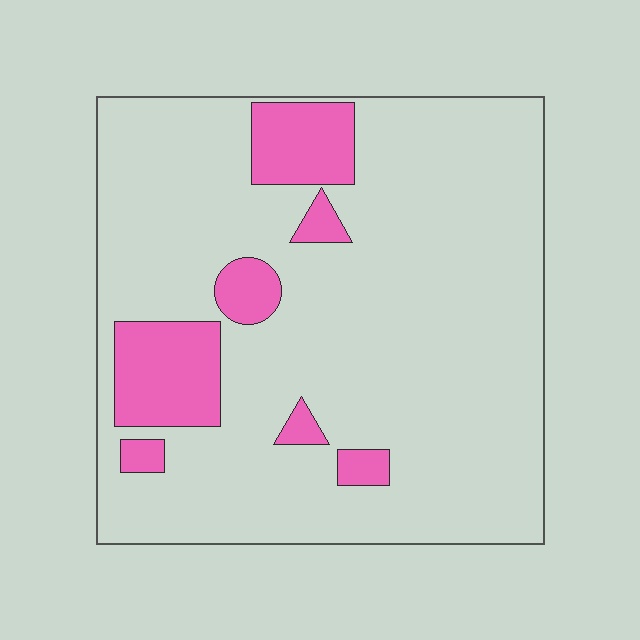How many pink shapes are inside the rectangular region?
7.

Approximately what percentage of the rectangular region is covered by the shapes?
Approximately 15%.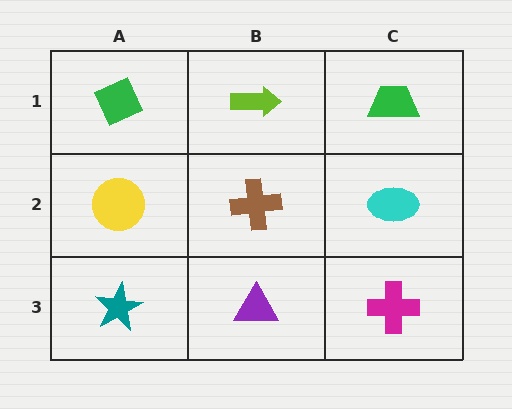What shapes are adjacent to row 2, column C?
A green trapezoid (row 1, column C), a magenta cross (row 3, column C), a brown cross (row 2, column B).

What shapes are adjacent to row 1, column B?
A brown cross (row 2, column B), a green diamond (row 1, column A), a green trapezoid (row 1, column C).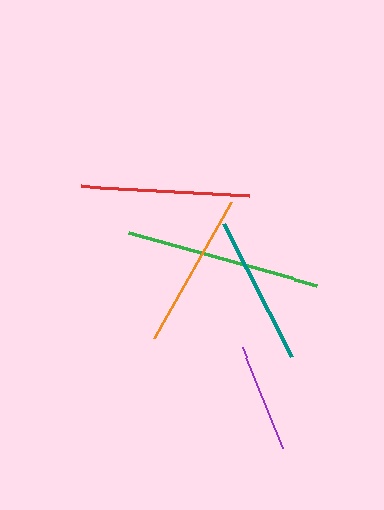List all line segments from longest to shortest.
From longest to shortest: green, red, orange, teal, purple.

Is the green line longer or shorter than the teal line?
The green line is longer than the teal line.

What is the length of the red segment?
The red segment is approximately 168 pixels long.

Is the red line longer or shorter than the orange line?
The red line is longer than the orange line.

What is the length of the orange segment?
The orange segment is approximately 156 pixels long.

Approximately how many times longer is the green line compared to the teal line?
The green line is approximately 1.3 times the length of the teal line.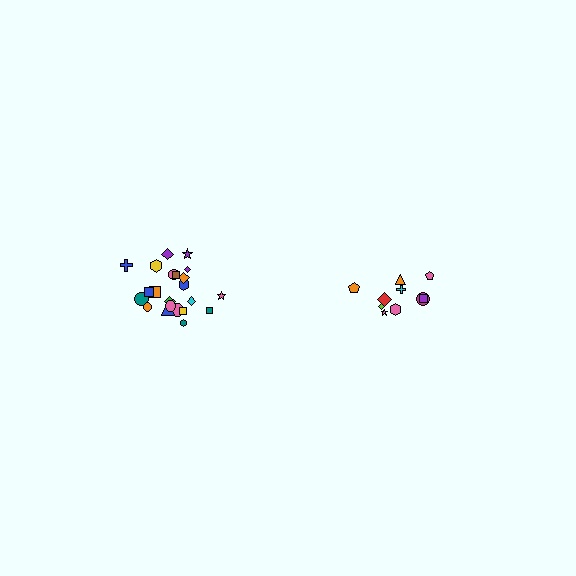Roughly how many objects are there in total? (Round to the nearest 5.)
Roughly 30 objects in total.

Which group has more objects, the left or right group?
The left group.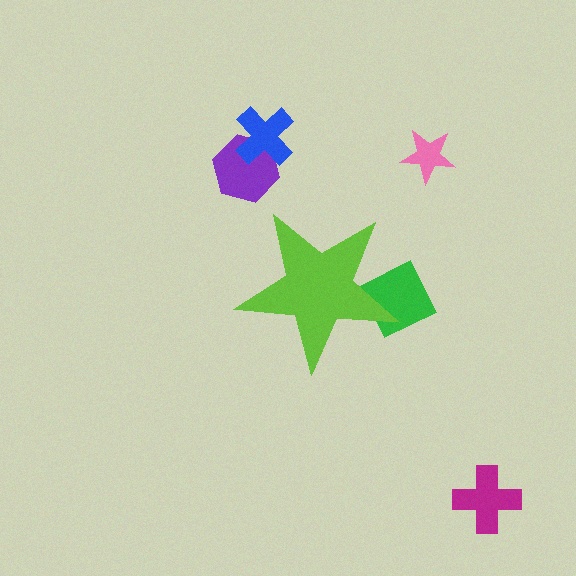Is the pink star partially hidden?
No, the pink star is fully visible.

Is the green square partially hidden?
Yes, the green square is partially hidden behind the lime star.